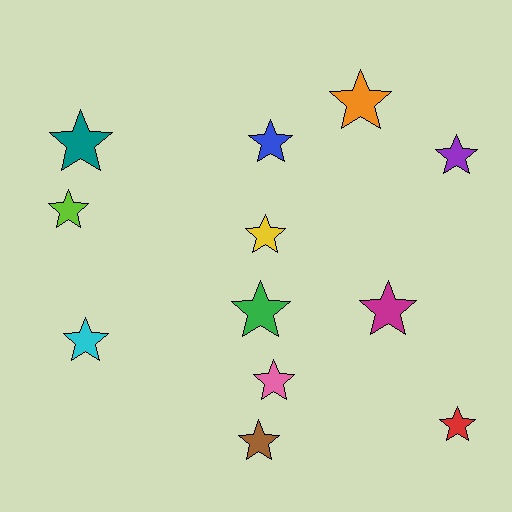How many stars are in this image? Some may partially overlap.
There are 12 stars.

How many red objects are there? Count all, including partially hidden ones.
There is 1 red object.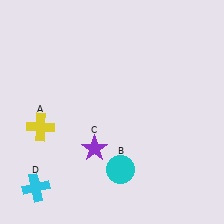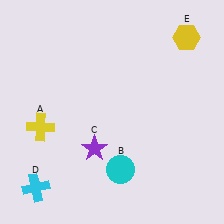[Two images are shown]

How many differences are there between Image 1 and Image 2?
There is 1 difference between the two images.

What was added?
A yellow hexagon (E) was added in Image 2.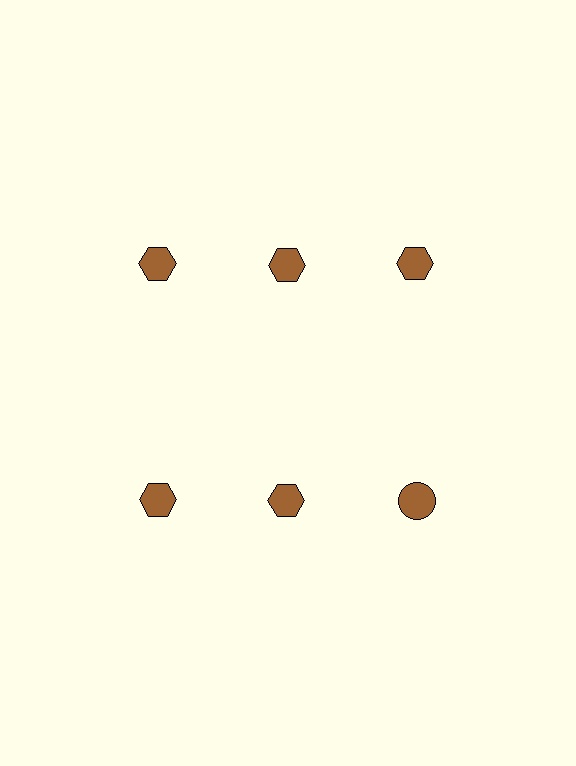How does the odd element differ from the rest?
It has a different shape: circle instead of hexagon.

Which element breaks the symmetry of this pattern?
The brown circle in the second row, center column breaks the symmetry. All other shapes are brown hexagons.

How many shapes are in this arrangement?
There are 6 shapes arranged in a grid pattern.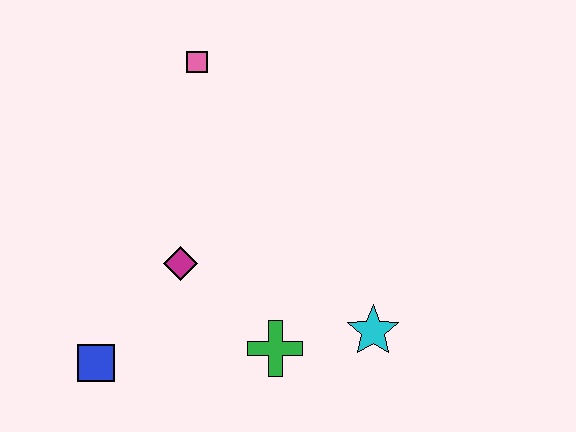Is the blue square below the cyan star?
Yes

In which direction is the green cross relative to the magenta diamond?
The green cross is to the right of the magenta diamond.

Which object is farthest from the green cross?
The pink square is farthest from the green cross.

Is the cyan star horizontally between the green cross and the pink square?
No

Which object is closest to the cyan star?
The green cross is closest to the cyan star.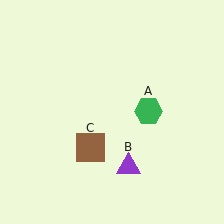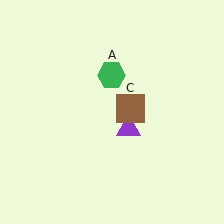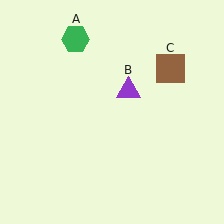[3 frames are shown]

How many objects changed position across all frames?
3 objects changed position: green hexagon (object A), purple triangle (object B), brown square (object C).